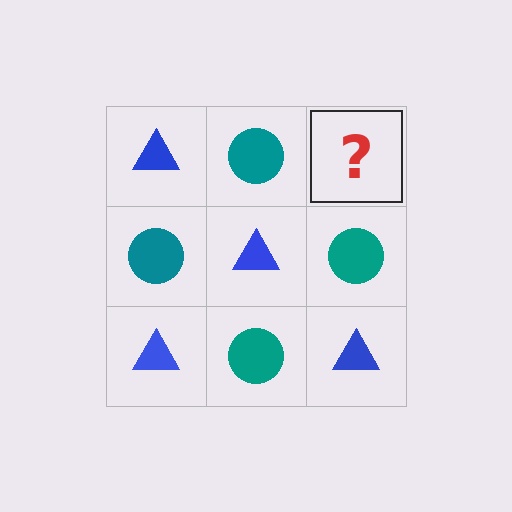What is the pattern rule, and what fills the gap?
The rule is that it alternates blue triangle and teal circle in a checkerboard pattern. The gap should be filled with a blue triangle.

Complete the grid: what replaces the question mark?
The question mark should be replaced with a blue triangle.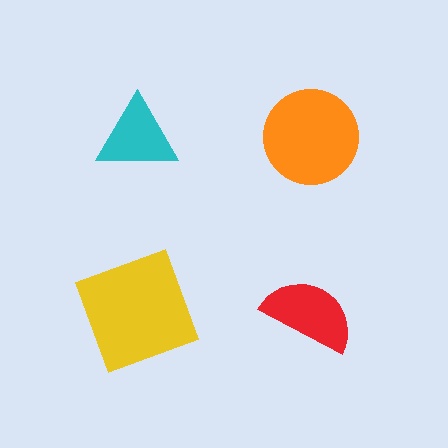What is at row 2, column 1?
A yellow square.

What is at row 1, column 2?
An orange circle.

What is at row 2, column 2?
A red semicircle.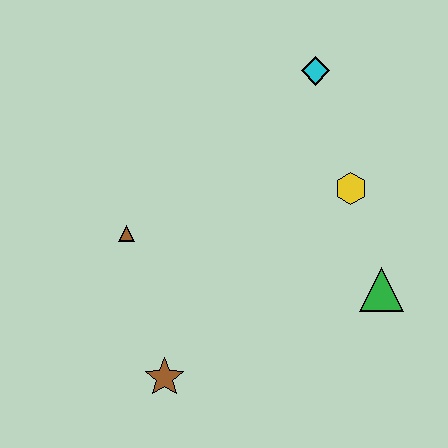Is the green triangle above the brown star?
Yes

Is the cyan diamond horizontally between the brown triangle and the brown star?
No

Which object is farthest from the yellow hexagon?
The brown star is farthest from the yellow hexagon.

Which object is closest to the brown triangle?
The brown star is closest to the brown triangle.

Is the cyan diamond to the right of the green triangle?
No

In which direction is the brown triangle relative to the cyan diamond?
The brown triangle is to the left of the cyan diamond.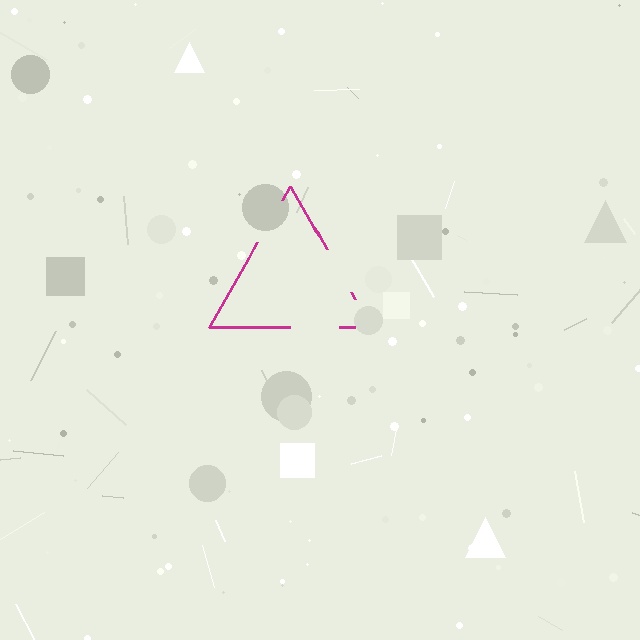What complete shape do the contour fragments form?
The contour fragments form a triangle.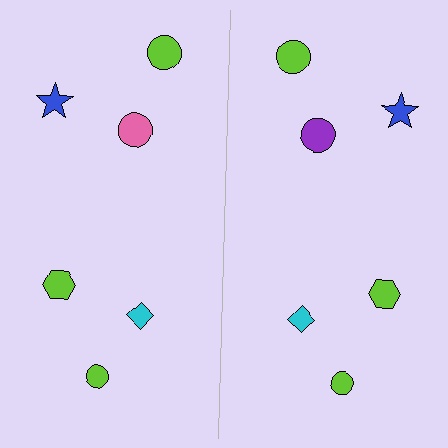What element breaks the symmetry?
The purple circle on the right side breaks the symmetry — its mirror counterpart is pink.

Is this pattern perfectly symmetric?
No, the pattern is not perfectly symmetric. The purple circle on the right side breaks the symmetry — its mirror counterpart is pink.